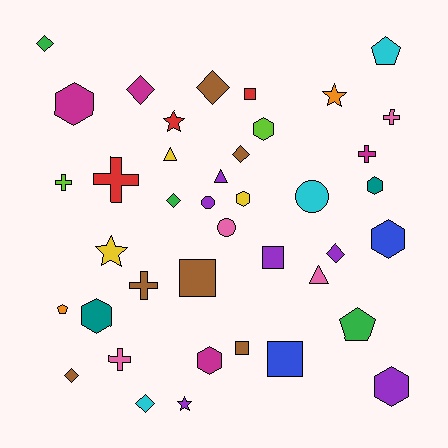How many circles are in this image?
There are 3 circles.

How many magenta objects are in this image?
There are 4 magenta objects.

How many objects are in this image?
There are 40 objects.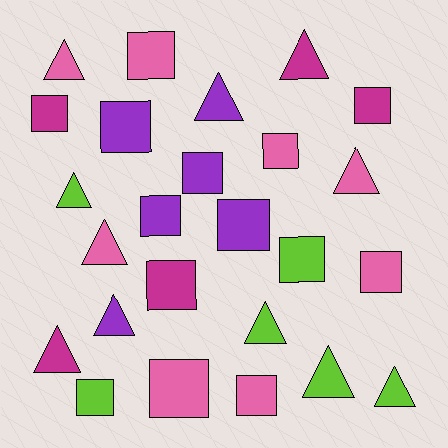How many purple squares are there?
There are 4 purple squares.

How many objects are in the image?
There are 25 objects.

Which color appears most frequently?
Pink, with 8 objects.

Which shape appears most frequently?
Square, with 14 objects.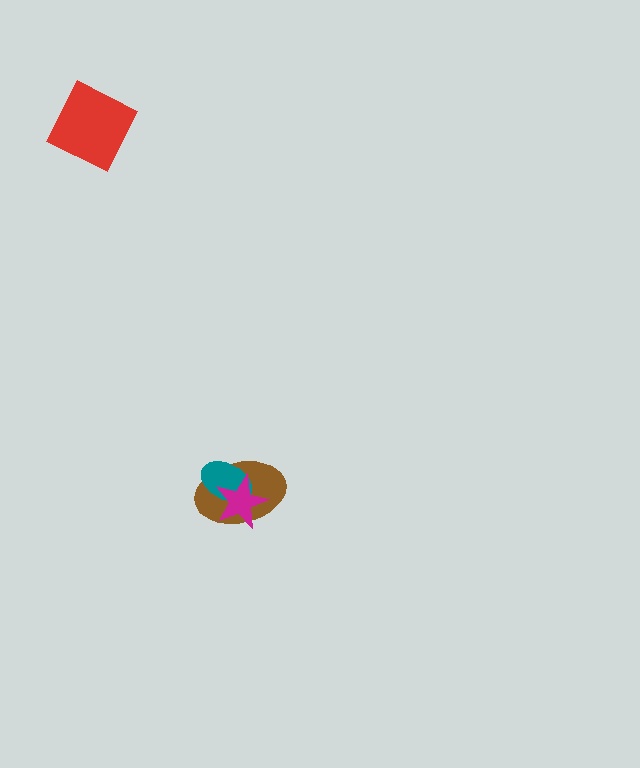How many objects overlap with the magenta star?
2 objects overlap with the magenta star.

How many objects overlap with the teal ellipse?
2 objects overlap with the teal ellipse.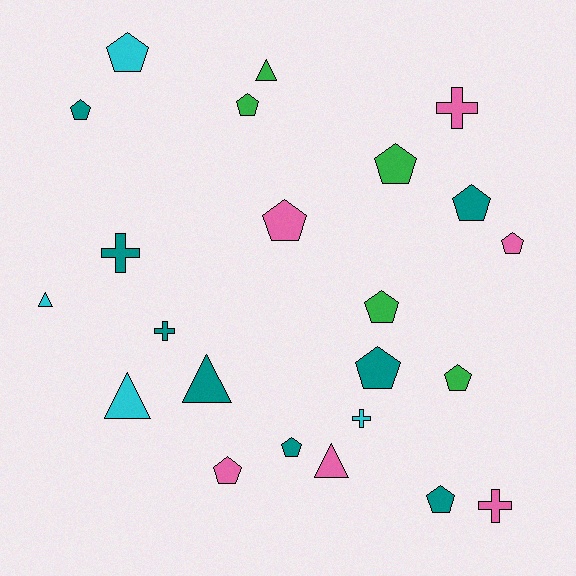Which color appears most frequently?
Teal, with 8 objects.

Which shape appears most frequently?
Pentagon, with 13 objects.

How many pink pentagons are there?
There are 3 pink pentagons.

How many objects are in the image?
There are 23 objects.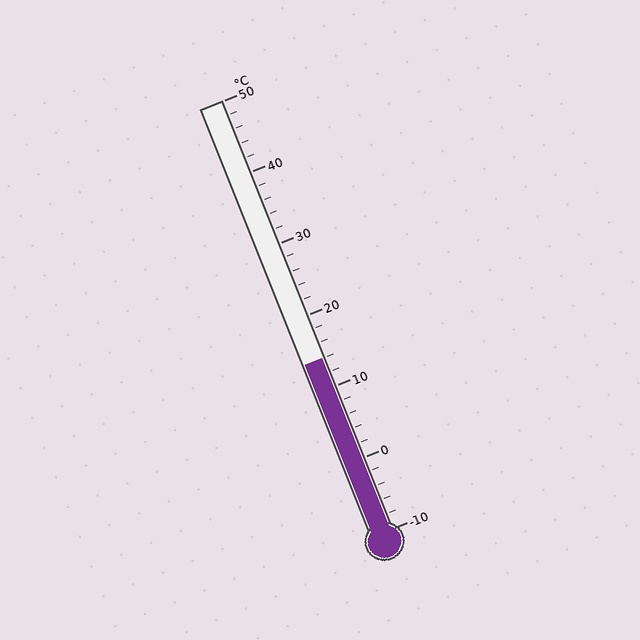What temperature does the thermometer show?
The thermometer shows approximately 14°C.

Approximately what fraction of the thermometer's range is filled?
The thermometer is filled to approximately 40% of its range.